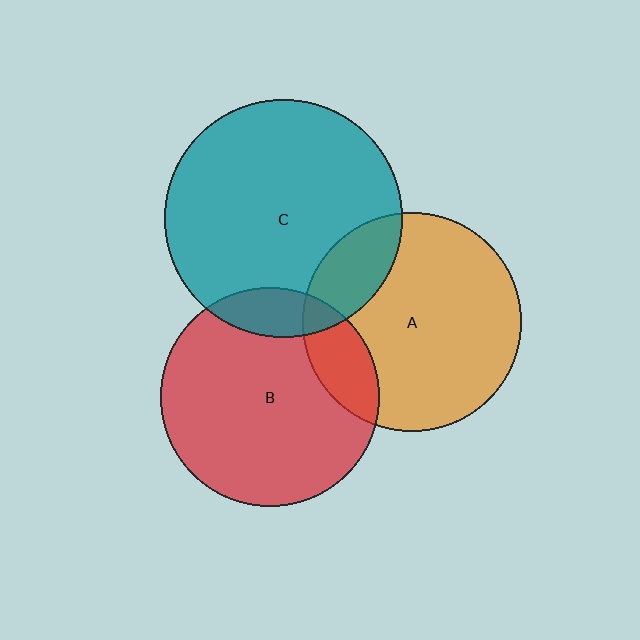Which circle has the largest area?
Circle C (teal).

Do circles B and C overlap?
Yes.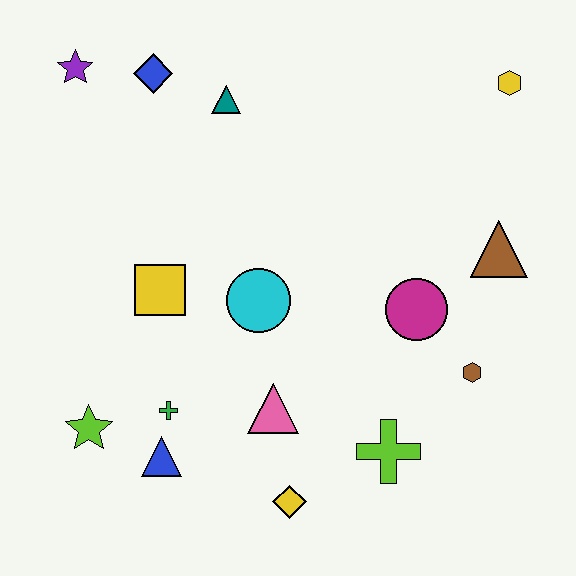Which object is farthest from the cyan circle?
The yellow hexagon is farthest from the cyan circle.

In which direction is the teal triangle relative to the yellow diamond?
The teal triangle is above the yellow diamond.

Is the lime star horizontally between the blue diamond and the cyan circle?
No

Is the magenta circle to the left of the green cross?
No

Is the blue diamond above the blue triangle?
Yes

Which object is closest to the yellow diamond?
The pink triangle is closest to the yellow diamond.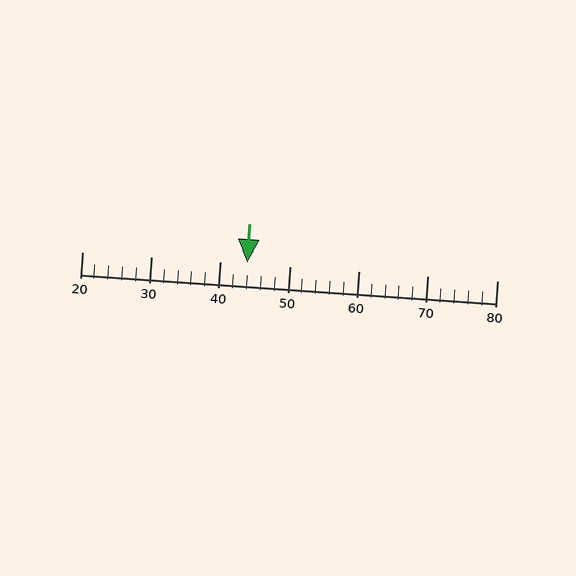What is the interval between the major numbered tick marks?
The major tick marks are spaced 10 units apart.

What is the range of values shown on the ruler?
The ruler shows values from 20 to 80.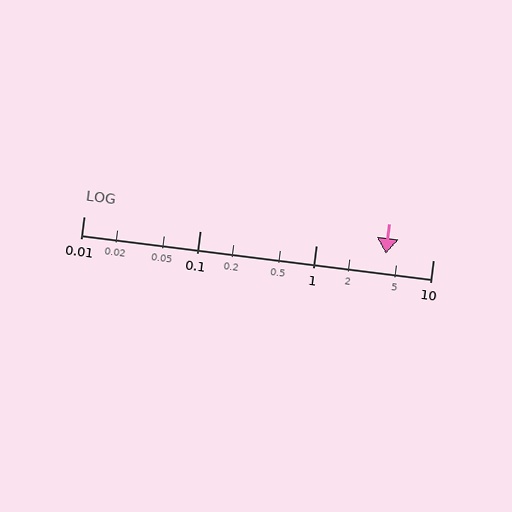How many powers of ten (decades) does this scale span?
The scale spans 3 decades, from 0.01 to 10.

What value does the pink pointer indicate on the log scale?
The pointer indicates approximately 3.9.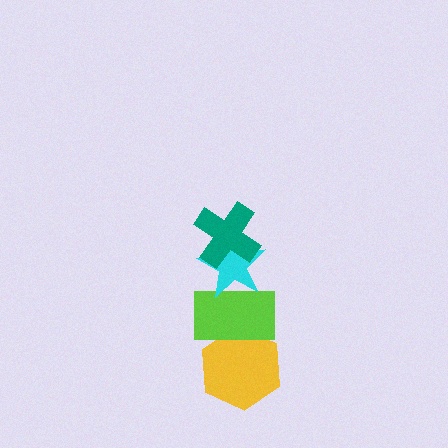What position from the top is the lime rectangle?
The lime rectangle is 3rd from the top.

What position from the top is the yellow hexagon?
The yellow hexagon is 4th from the top.